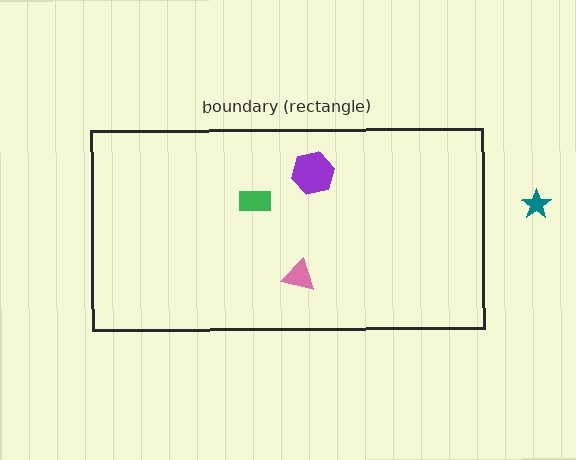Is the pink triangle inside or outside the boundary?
Inside.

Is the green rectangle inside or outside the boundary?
Inside.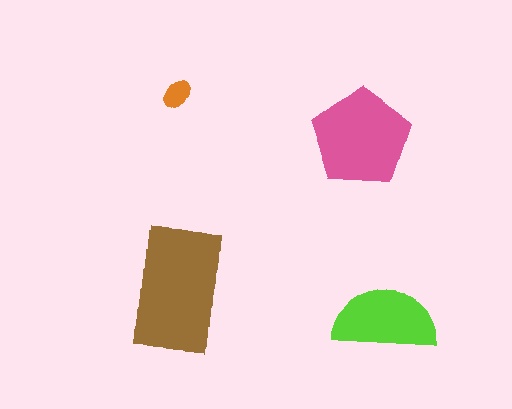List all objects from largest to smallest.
The brown rectangle, the pink pentagon, the lime semicircle, the orange ellipse.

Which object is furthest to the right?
The lime semicircle is rightmost.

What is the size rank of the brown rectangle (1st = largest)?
1st.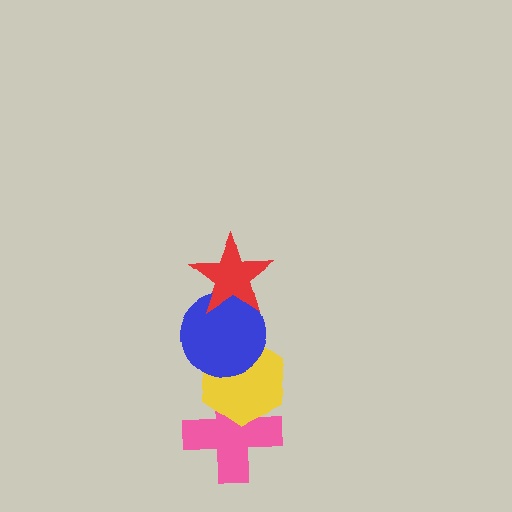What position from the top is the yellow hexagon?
The yellow hexagon is 3rd from the top.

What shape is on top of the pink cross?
The yellow hexagon is on top of the pink cross.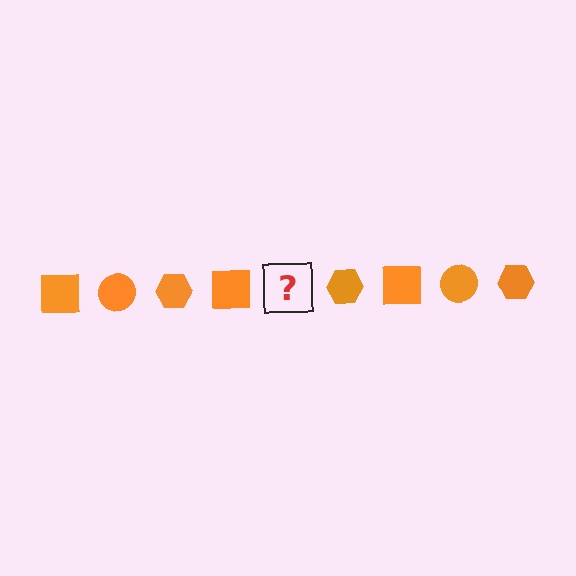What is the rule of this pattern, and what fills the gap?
The rule is that the pattern cycles through square, circle, hexagon shapes in orange. The gap should be filled with an orange circle.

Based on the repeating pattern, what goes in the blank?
The blank should be an orange circle.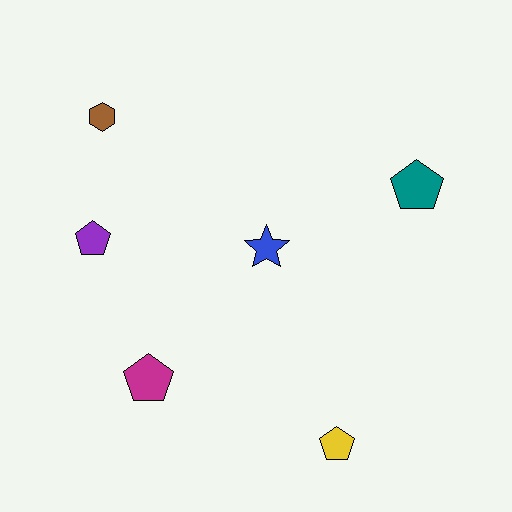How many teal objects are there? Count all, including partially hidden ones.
There is 1 teal object.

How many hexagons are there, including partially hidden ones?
There is 1 hexagon.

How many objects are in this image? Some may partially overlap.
There are 6 objects.